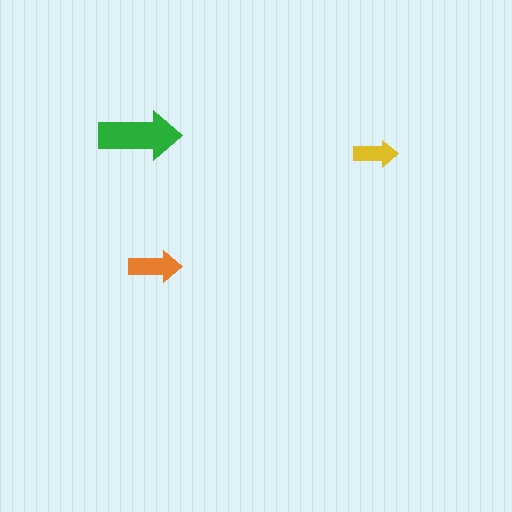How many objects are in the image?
There are 3 objects in the image.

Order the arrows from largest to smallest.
the green one, the orange one, the yellow one.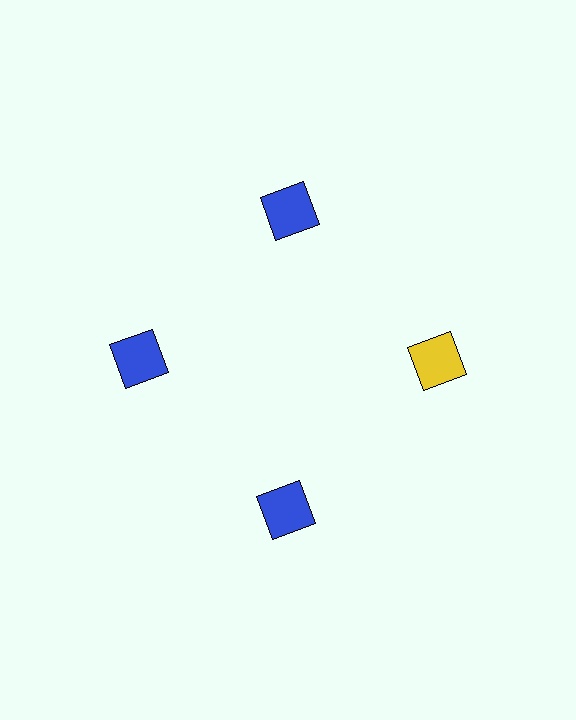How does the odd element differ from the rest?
It has a different color: yellow instead of blue.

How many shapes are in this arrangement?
There are 4 shapes arranged in a ring pattern.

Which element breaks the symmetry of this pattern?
The yellow square at roughly the 3 o'clock position breaks the symmetry. All other shapes are blue squares.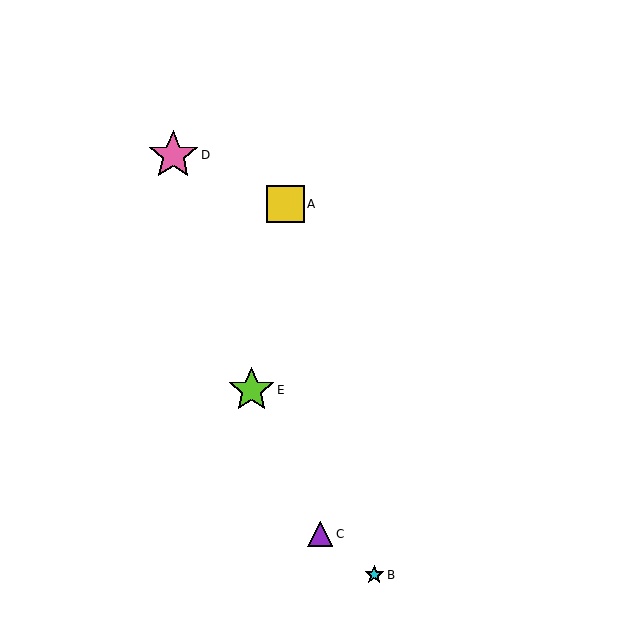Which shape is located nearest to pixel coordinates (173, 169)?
The pink star (labeled D) at (173, 155) is nearest to that location.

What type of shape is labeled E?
Shape E is a lime star.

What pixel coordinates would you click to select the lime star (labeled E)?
Click at (252, 390) to select the lime star E.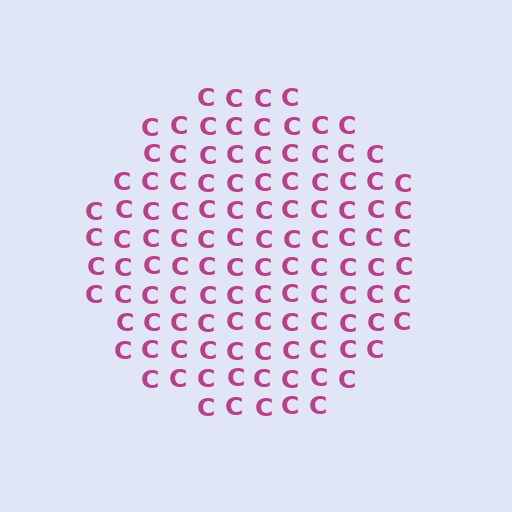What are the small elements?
The small elements are letter C's.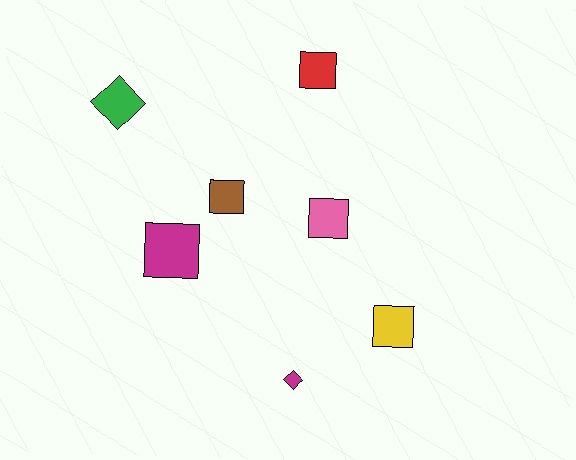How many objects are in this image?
There are 7 objects.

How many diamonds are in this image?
There are 2 diamonds.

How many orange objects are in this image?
There are no orange objects.